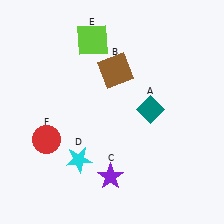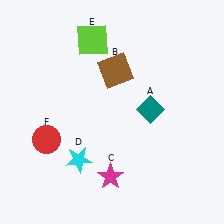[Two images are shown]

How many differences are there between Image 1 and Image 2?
There is 1 difference between the two images.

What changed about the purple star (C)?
In Image 1, C is purple. In Image 2, it changed to magenta.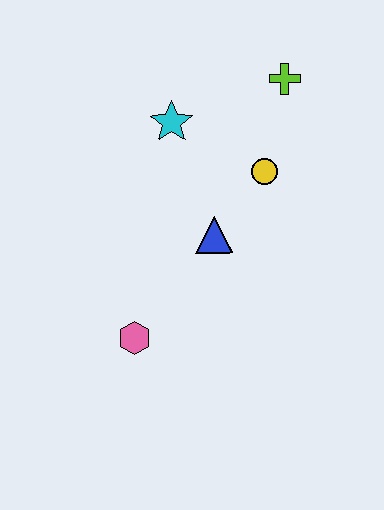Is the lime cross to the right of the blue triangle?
Yes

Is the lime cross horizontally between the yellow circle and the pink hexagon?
No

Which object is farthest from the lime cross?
The pink hexagon is farthest from the lime cross.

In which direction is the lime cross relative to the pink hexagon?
The lime cross is above the pink hexagon.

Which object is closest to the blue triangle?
The yellow circle is closest to the blue triangle.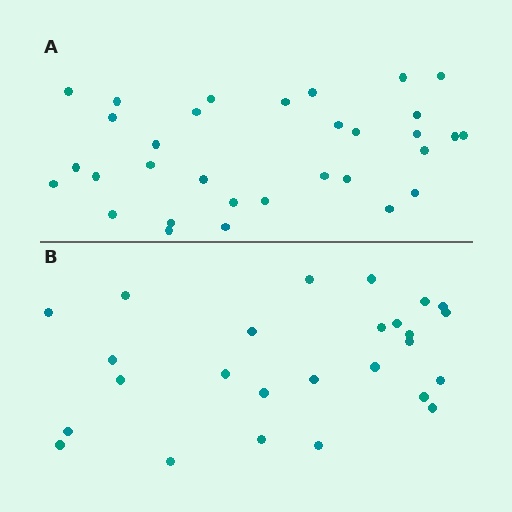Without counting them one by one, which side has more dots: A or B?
Region A (the top region) has more dots.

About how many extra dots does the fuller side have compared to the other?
Region A has about 6 more dots than region B.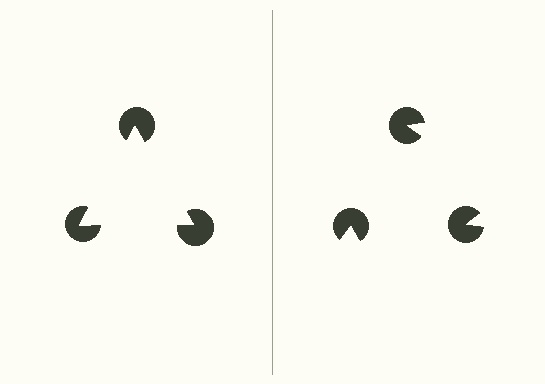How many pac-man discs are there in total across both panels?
6 — 3 on each side.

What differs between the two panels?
The pac-man discs are positioned identically on both sides; only the wedge orientations differ. On the left they align to a triangle; on the right they are misaligned.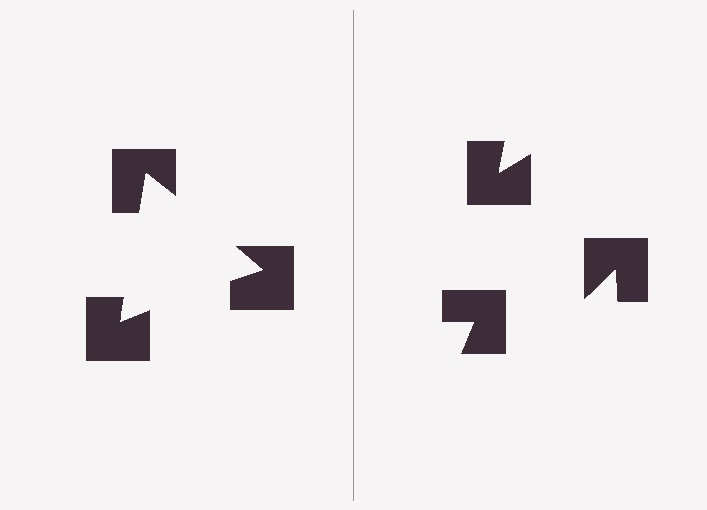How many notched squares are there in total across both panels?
6 — 3 on each side.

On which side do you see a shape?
An illusory triangle appears on the left side. On the right side the wedge cuts are rotated, so no coherent shape forms.